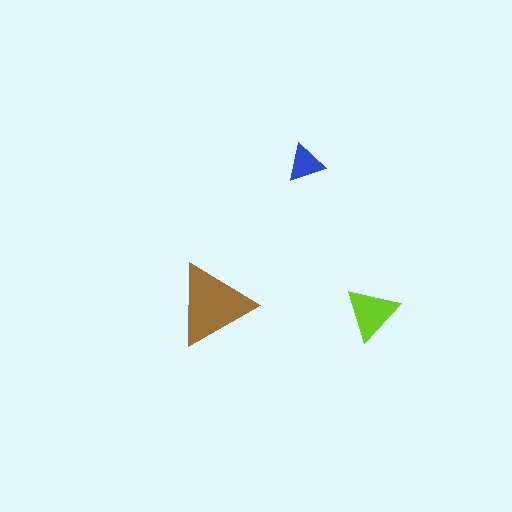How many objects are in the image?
There are 3 objects in the image.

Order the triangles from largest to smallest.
the brown one, the lime one, the blue one.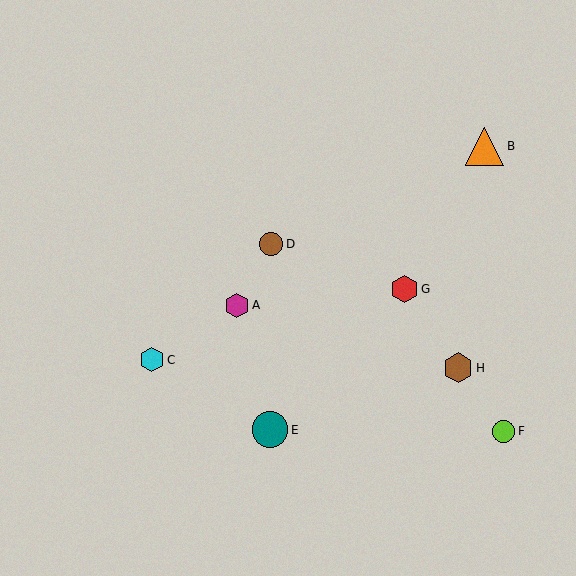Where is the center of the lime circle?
The center of the lime circle is at (503, 431).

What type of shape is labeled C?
Shape C is a cyan hexagon.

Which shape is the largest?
The orange triangle (labeled B) is the largest.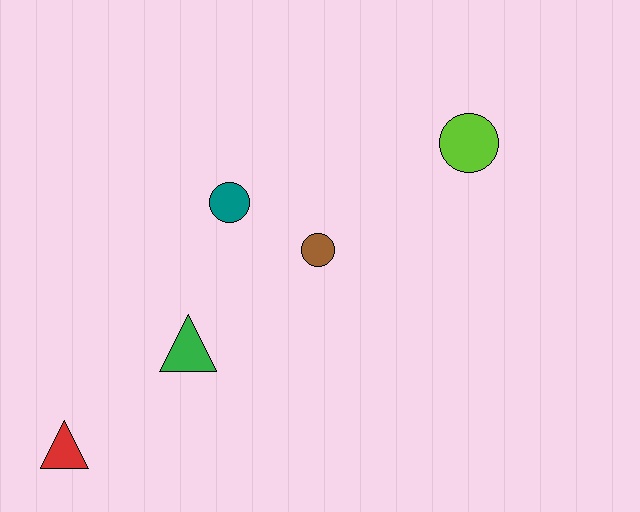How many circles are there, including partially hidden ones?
There are 3 circles.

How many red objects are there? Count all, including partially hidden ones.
There is 1 red object.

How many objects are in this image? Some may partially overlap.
There are 5 objects.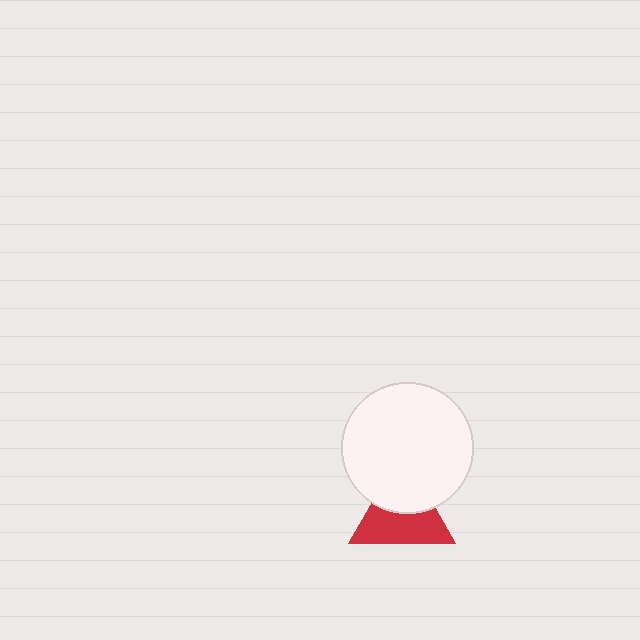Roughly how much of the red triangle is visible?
About half of it is visible (roughly 58%).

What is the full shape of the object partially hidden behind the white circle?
The partially hidden object is a red triangle.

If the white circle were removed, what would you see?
You would see the complete red triangle.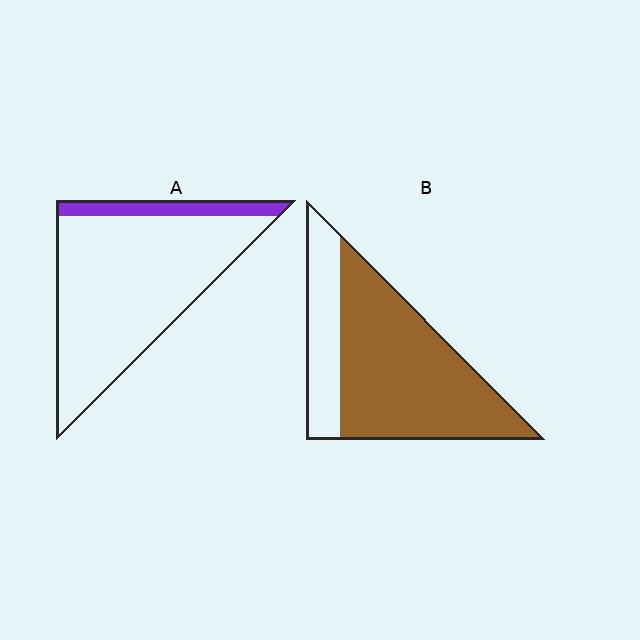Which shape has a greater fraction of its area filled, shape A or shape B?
Shape B.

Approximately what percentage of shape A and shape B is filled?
A is approximately 15% and B is approximately 75%.